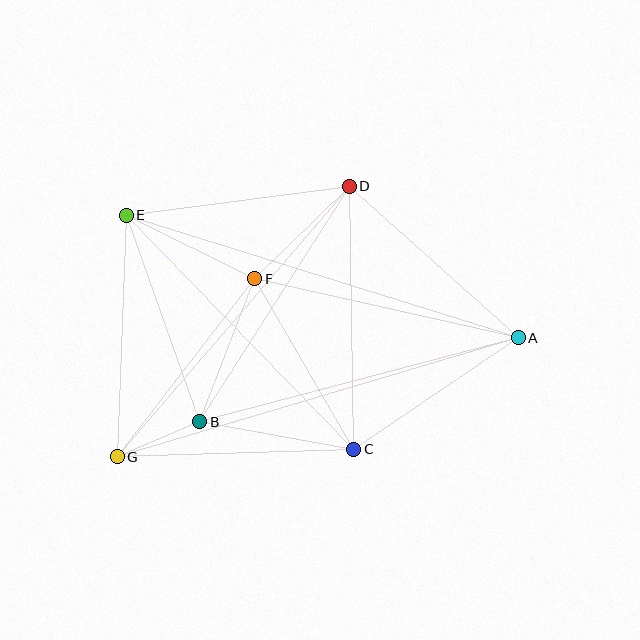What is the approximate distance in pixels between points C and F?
The distance between C and F is approximately 197 pixels.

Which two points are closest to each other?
Points B and G are closest to each other.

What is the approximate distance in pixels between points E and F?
The distance between E and F is approximately 143 pixels.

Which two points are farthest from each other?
Points A and G are farthest from each other.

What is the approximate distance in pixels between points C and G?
The distance between C and G is approximately 237 pixels.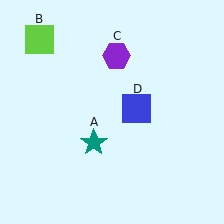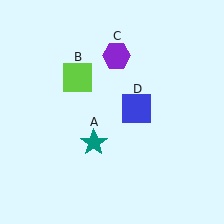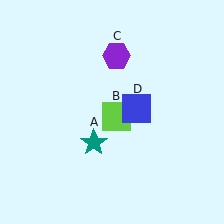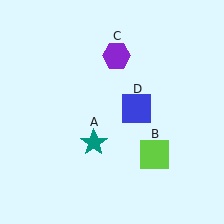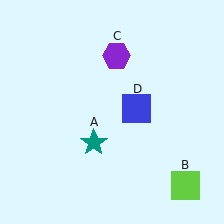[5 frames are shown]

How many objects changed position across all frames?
1 object changed position: lime square (object B).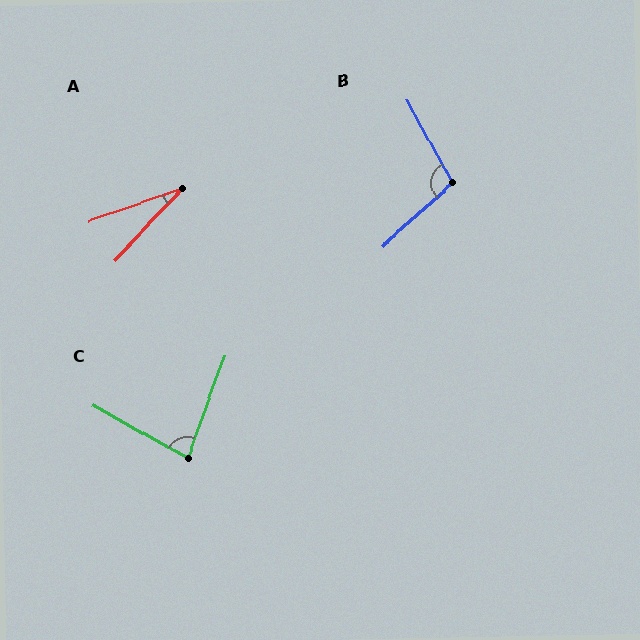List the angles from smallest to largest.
A (28°), C (81°), B (103°).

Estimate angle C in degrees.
Approximately 81 degrees.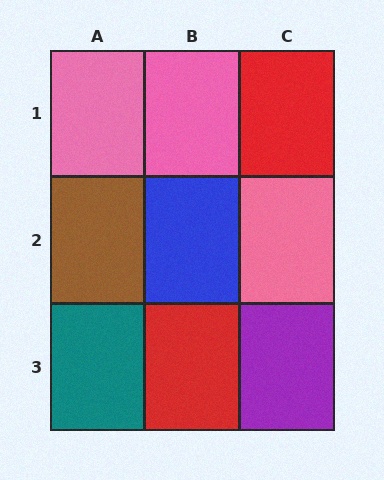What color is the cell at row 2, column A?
Brown.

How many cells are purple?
1 cell is purple.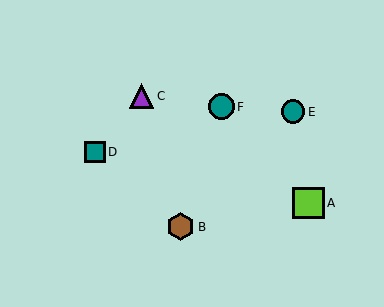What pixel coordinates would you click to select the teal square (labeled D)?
Click at (95, 152) to select the teal square D.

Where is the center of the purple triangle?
The center of the purple triangle is at (141, 96).